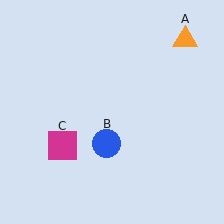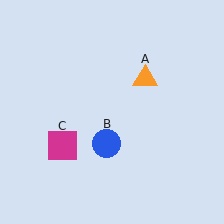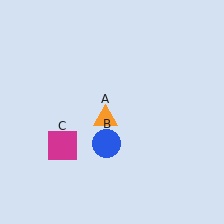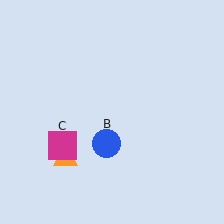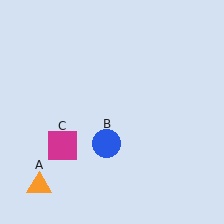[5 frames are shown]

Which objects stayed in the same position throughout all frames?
Blue circle (object B) and magenta square (object C) remained stationary.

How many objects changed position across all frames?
1 object changed position: orange triangle (object A).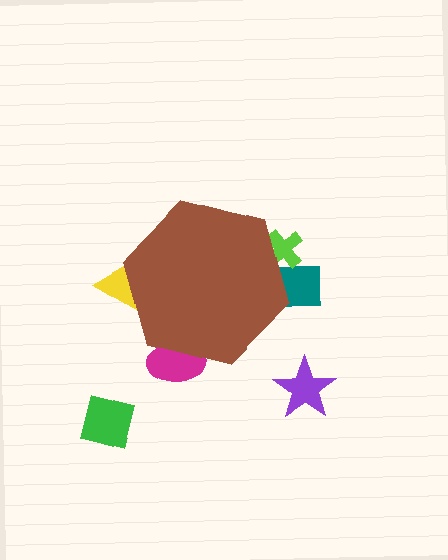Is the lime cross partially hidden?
Yes, the lime cross is partially hidden behind the brown hexagon.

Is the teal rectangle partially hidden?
Yes, the teal rectangle is partially hidden behind the brown hexagon.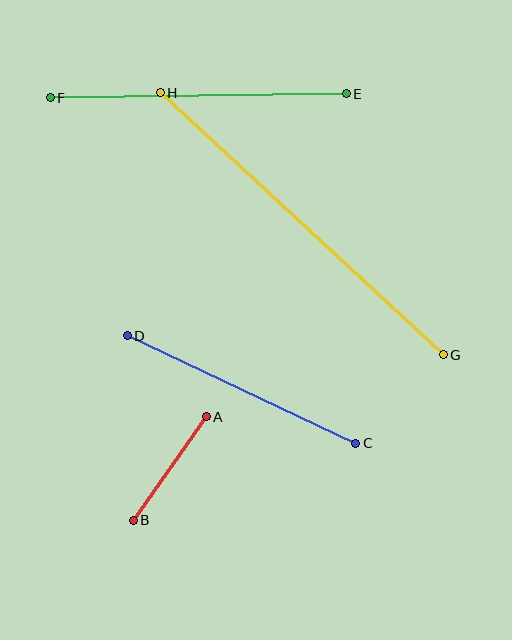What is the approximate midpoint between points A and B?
The midpoint is at approximately (170, 469) pixels.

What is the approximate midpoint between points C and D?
The midpoint is at approximately (241, 389) pixels.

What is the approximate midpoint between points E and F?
The midpoint is at approximately (198, 96) pixels.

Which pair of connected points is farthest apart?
Points G and H are farthest apart.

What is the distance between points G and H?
The distance is approximately 386 pixels.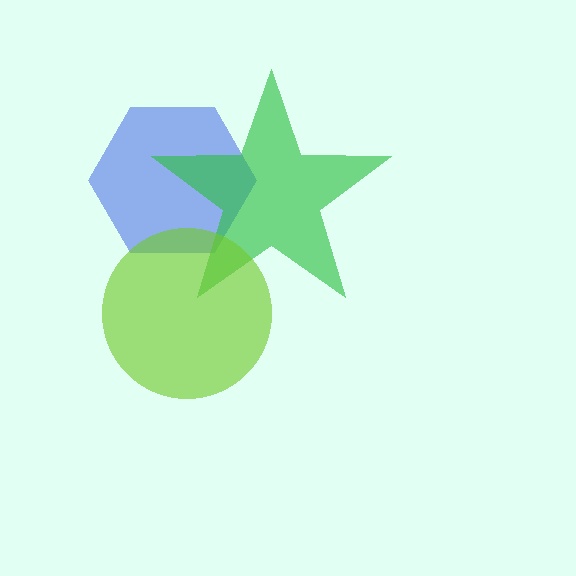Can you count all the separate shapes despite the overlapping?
Yes, there are 3 separate shapes.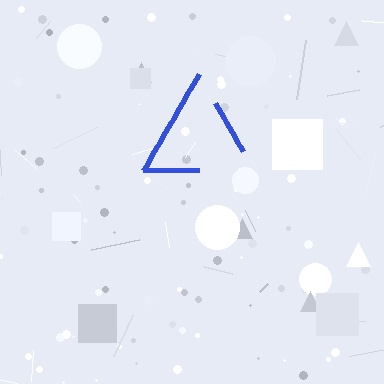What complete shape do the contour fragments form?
The contour fragments form a triangle.